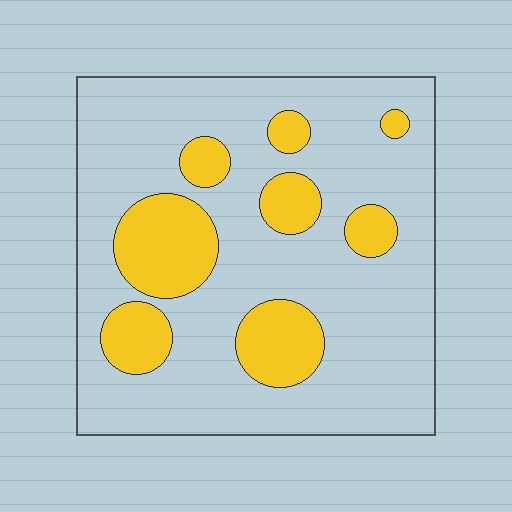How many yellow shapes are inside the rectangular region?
8.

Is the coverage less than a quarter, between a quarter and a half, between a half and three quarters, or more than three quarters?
Less than a quarter.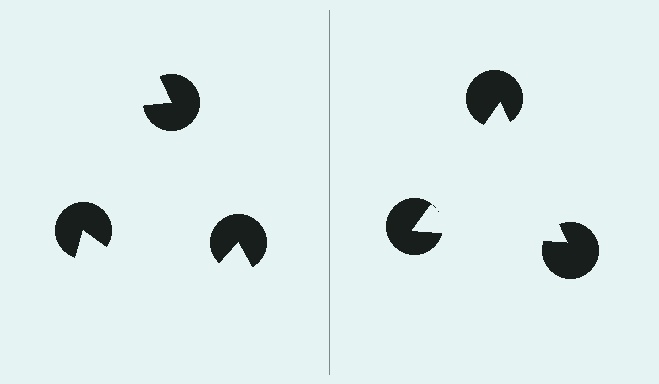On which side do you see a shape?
An illusory triangle appears on the right side. On the left side the wedge cuts are rotated, so no coherent shape forms.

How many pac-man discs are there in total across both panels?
6 — 3 on each side.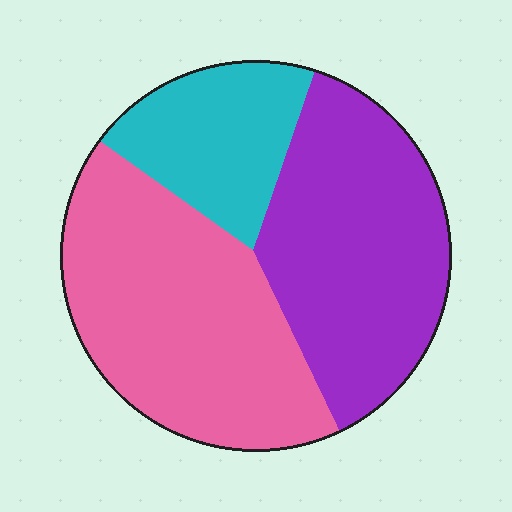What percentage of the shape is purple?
Purple covers roughly 40% of the shape.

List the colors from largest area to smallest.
From largest to smallest: pink, purple, cyan.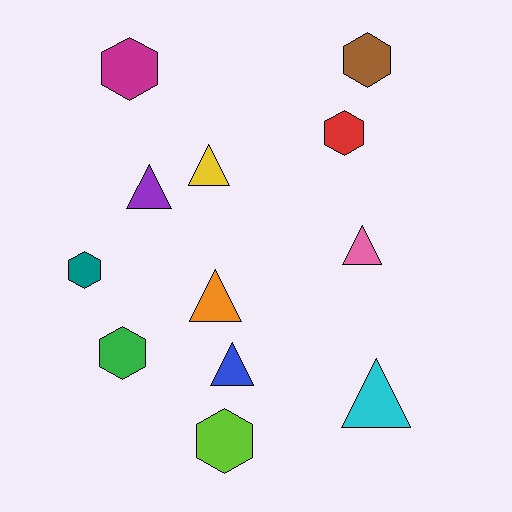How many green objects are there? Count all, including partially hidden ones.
There is 1 green object.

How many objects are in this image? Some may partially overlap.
There are 12 objects.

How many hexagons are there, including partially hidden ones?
There are 6 hexagons.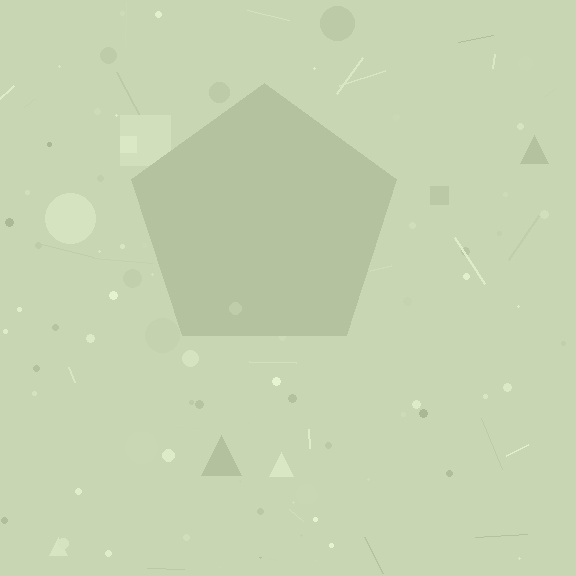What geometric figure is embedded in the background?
A pentagon is embedded in the background.